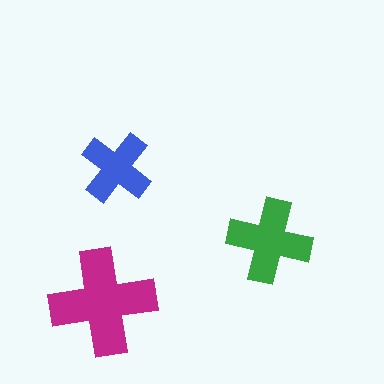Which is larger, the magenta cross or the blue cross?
The magenta one.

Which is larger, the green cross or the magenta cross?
The magenta one.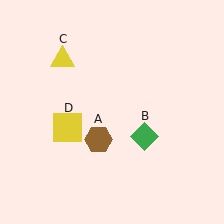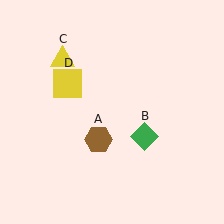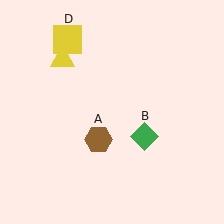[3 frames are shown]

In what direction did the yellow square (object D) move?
The yellow square (object D) moved up.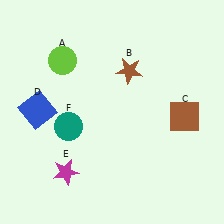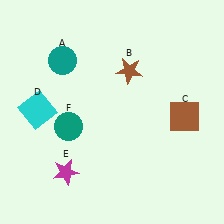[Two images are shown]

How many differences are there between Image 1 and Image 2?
There are 2 differences between the two images.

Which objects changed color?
A changed from lime to teal. D changed from blue to cyan.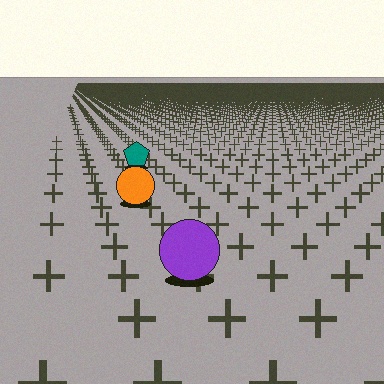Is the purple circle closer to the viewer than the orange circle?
Yes. The purple circle is closer — you can tell from the texture gradient: the ground texture is coarser near it.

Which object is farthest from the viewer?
The teal pentagon is farthest from the viewer. It appears smaller and the ground texture around it is denser.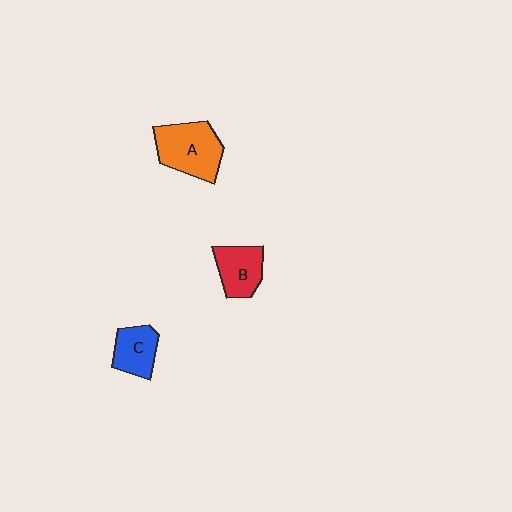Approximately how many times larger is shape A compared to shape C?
Approximately 1.6 times.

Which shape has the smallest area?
Shape C (blue).